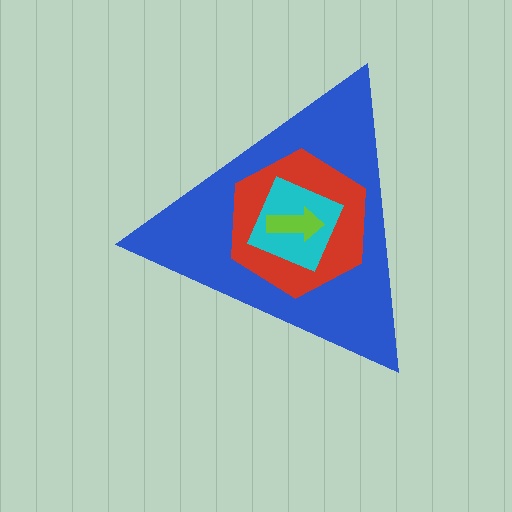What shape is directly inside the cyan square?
The lime arrow.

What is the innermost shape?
The lime arrow.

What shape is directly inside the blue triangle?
The red hexagon.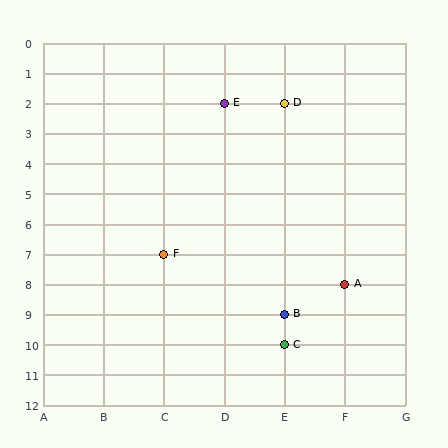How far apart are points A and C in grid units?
Points A and C are 1 column and 2 rows apart (about 2.2 grid units diagonally).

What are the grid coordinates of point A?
Point A is at grid coordinates (F, 8).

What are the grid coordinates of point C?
Point C is at grid coordinates (E, 10).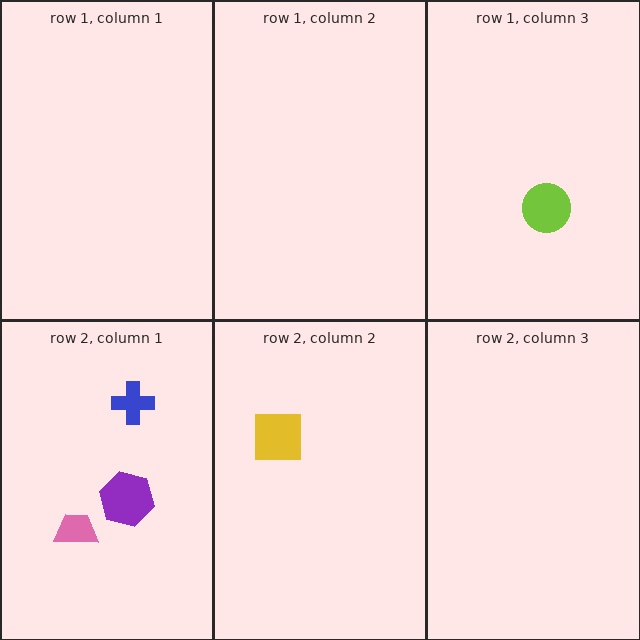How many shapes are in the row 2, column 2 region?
1.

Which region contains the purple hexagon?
The row 2, column 1 region.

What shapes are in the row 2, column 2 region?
The yellow square.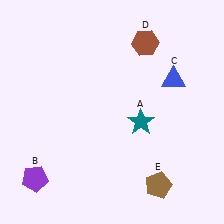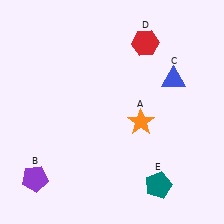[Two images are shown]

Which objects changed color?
A changed from teal to orange. D changed from brown to red. E changed from brown to teal.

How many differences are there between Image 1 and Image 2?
There are 3 differences between the two images.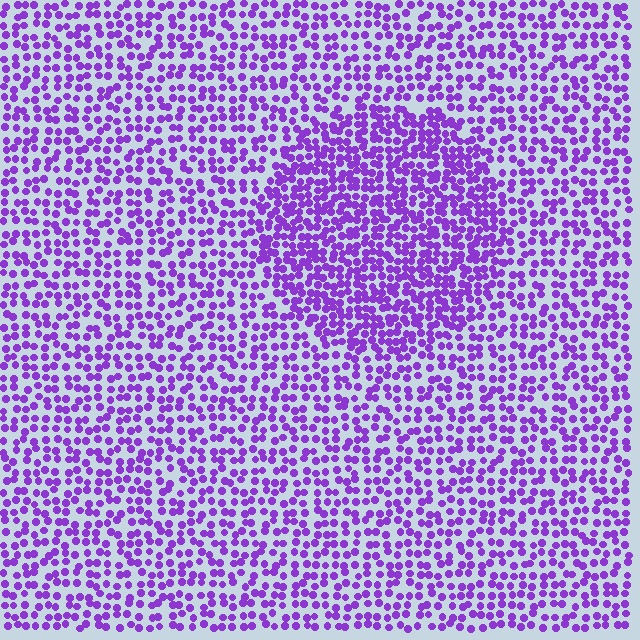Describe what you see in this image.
The image contains small purple elements arranged at two different densities. A circle-shaped region is visible where the elements are more densely packed than the surrounding area.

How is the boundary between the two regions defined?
The boundary is defined by a change in element density (approximately 1.7x ratio). All elements are the same color, size, and shape.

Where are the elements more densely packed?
The elements are more densely packed inside the circle boundary.